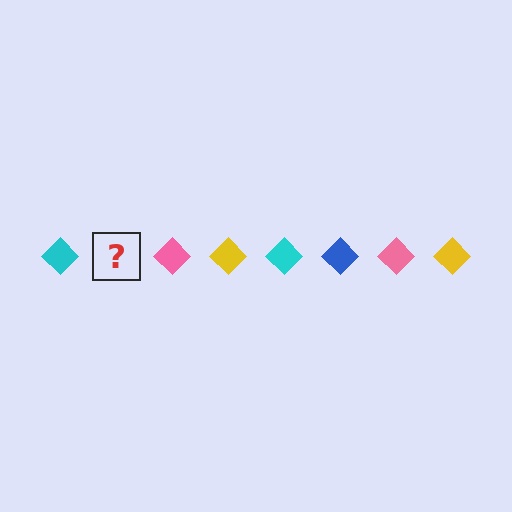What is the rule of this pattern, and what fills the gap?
The rule is that the pattern cycles through cyan, blue, pink, yellow diamonds. The gap should be filled with a blue diamond.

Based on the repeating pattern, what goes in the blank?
The blank should be a blue diamond.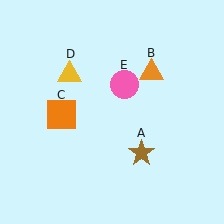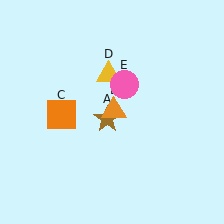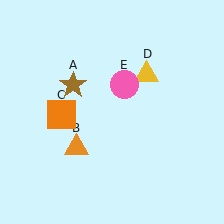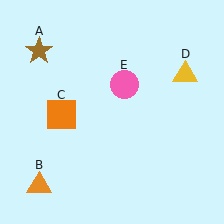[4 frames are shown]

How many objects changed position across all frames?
3 objects changed position: brown star (object A), orange triangle (object B), yellow triangle (object D).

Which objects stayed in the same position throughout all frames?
Orange square (object C) and pink circle (object E) remained stationary.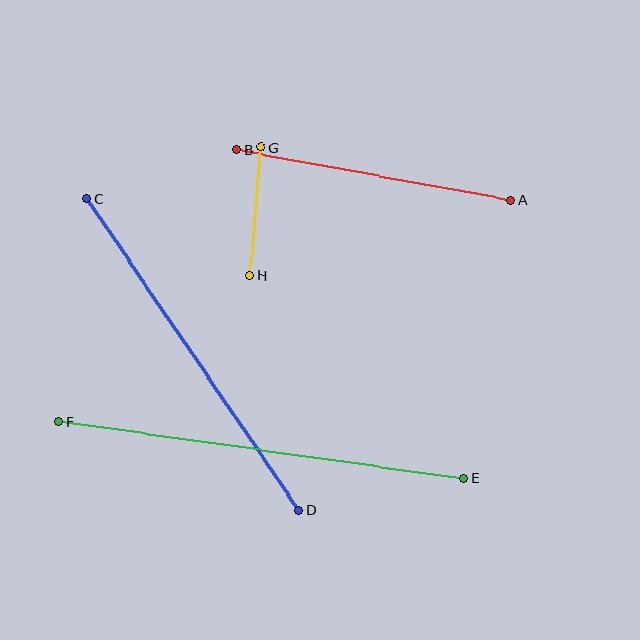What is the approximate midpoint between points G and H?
The midpoint is at approximately (256, 212) pixels.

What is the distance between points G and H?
The distance is approximately 129 pixels.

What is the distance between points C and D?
The distance is approximately 377 pixels.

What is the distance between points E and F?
The distance is approximately 409 pixels.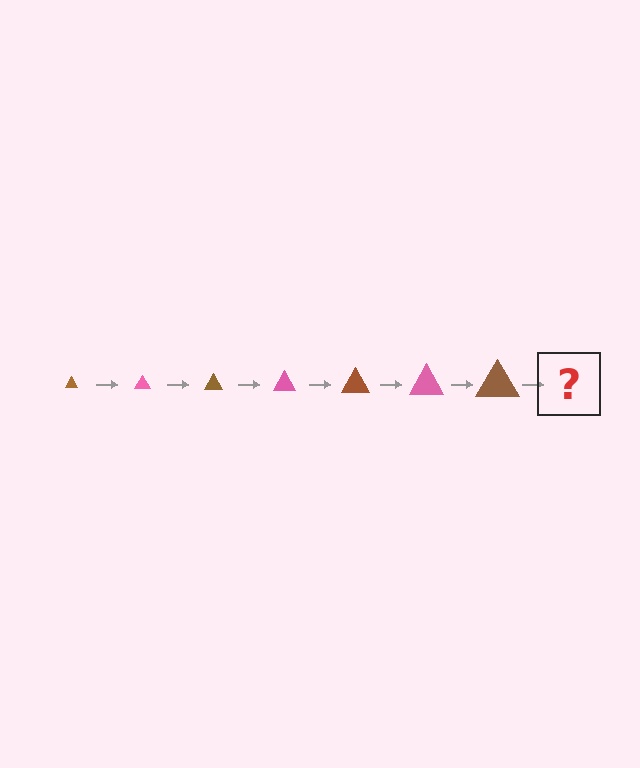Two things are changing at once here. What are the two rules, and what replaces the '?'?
The two rules are that the triangle grows larger each step and the color cycles through brown and pink. The '?' should be a pink triangle, larger than the previous one.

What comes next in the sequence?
The next element should be a pink triangle, larger than the previous one.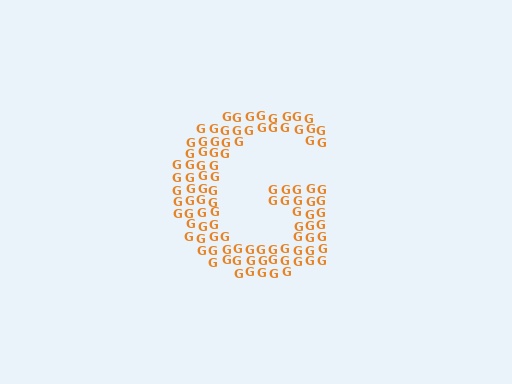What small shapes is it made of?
It is made of small letter G's.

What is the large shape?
The large shape is the letter G.